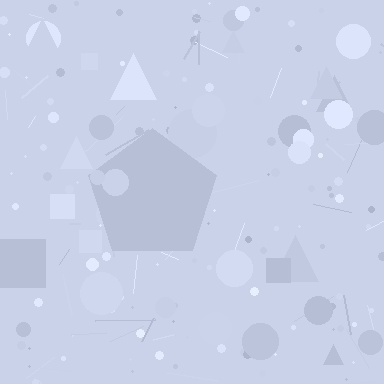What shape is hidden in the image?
A pentagon is hidden in the image.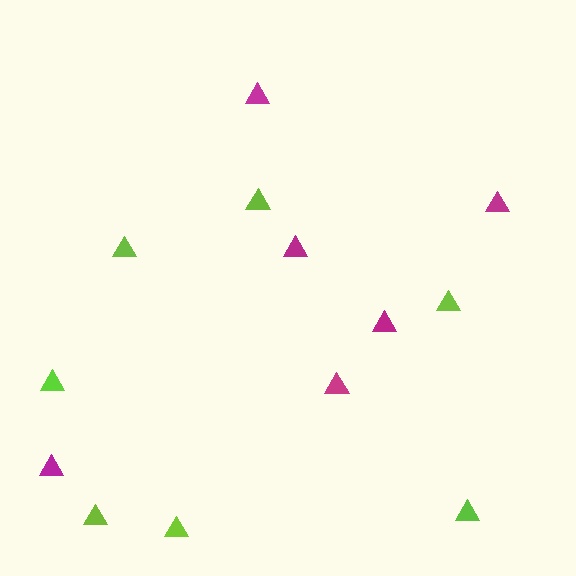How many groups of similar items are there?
There are 2 groups: one group of lime triangles (7) and one group of magenta triangles (6).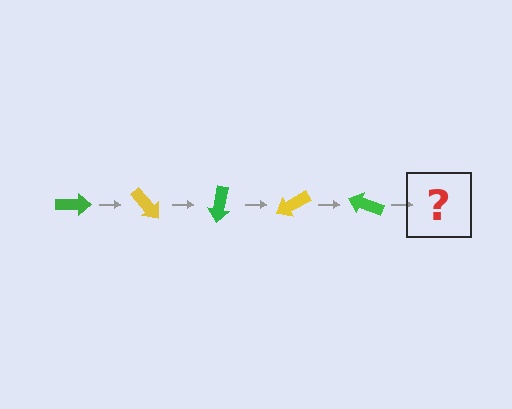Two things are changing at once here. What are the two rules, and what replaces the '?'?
The two rules are that it rotates 50 degrees each step and the color cycles through green and yellow. The '?' should be a yellow arrow, rotated 250 degrees from the start.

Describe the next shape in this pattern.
It should be a yellow arrow, rotated 250 degrees from the start.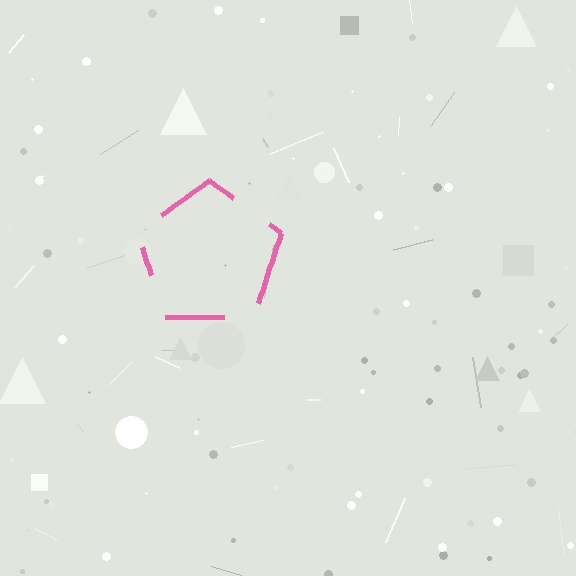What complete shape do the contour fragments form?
The contour fragments form a pentagon.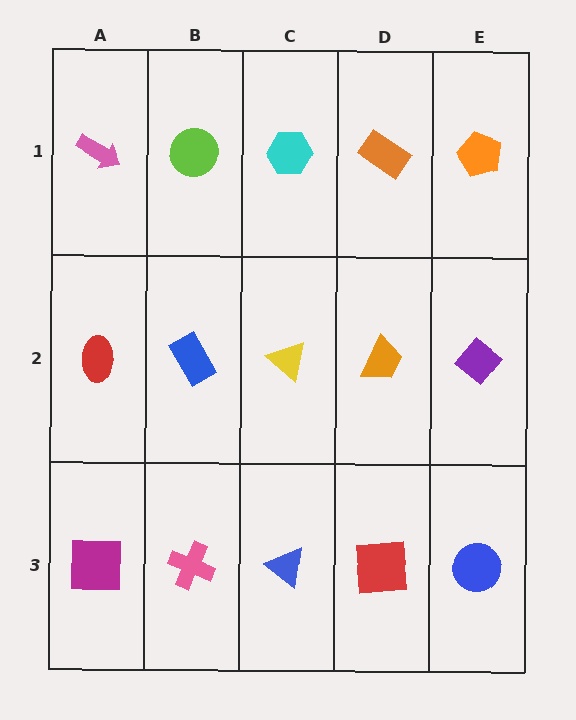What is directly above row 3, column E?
A purple diamond.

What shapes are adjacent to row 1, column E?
A purple diamond (row 2, column E), an orange rectangle (row 1, column D).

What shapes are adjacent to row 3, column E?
A purple diamond (row 2, column E), a red square (row 3, column D).